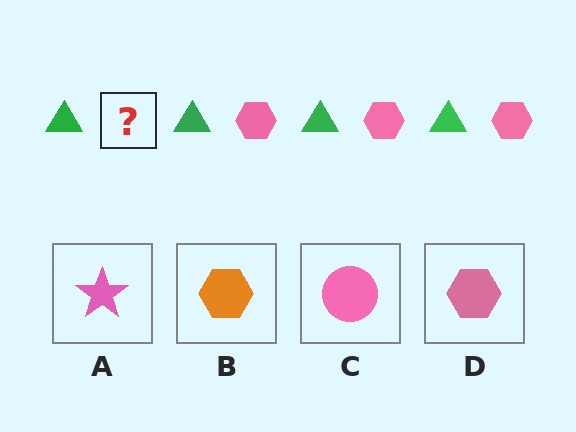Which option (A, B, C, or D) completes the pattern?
D.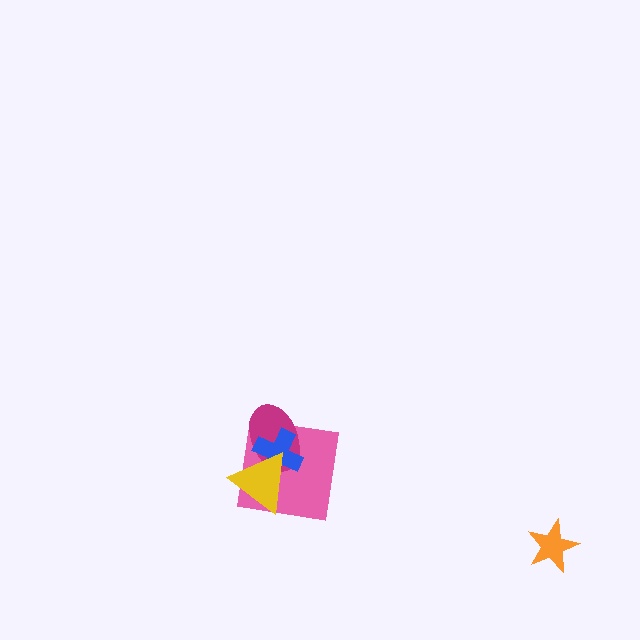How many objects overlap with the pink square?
3 objects overlap with the pink square.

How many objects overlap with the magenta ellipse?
3 objects overlap with the magenta ellipse.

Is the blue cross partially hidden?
Yes, it is partially covered by another shape.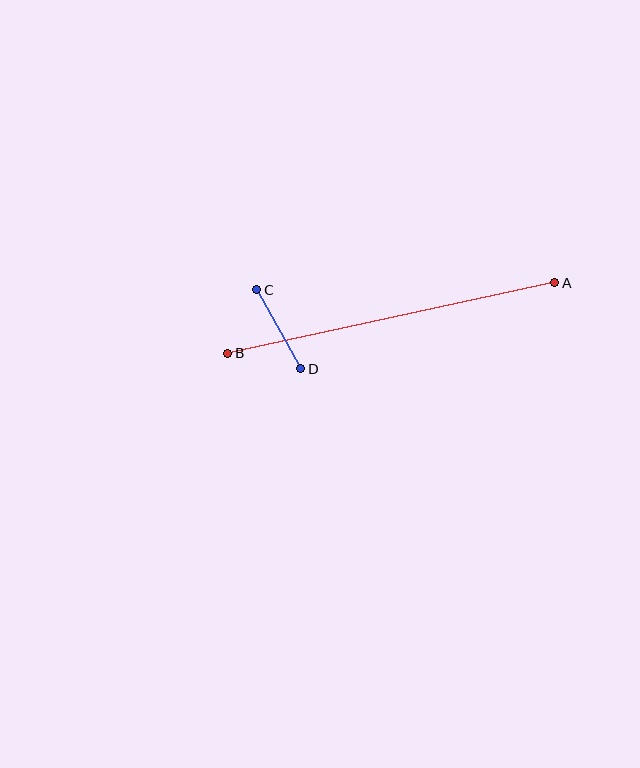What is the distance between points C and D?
The distance is approximately 90 pixels.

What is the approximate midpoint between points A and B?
The midpoint is at approximately (391, 318) pixels.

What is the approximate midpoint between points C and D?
The midpoint is at approximately (279, 329) pixels.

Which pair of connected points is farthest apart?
Points A and B are farthest apart.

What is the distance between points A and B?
The distance is approximately 334 pixels.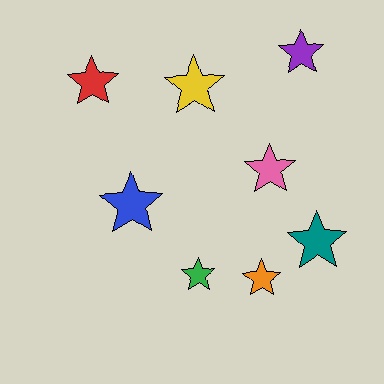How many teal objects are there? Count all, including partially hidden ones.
There is 1 teal object.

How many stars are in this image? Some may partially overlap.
There are 8 stars.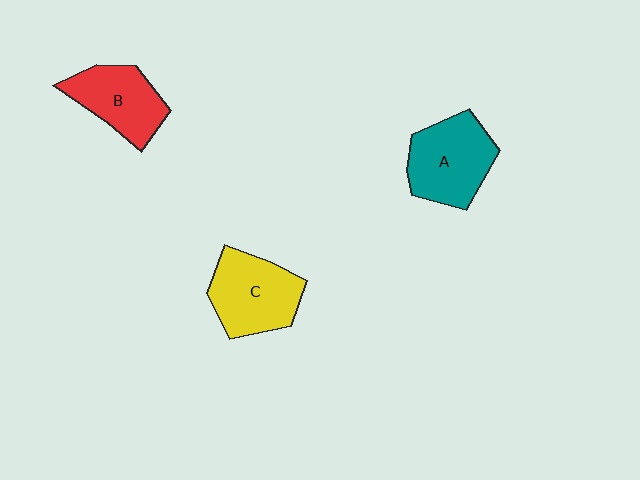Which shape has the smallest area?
Shape B (red).